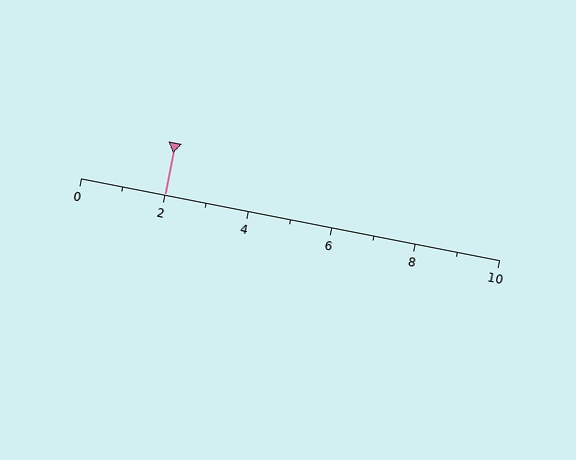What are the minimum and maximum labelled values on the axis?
The axis runs from 0 to 10.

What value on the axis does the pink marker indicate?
The marker indicates approximately 2.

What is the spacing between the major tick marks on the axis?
The major ticks are spaced 2 apart.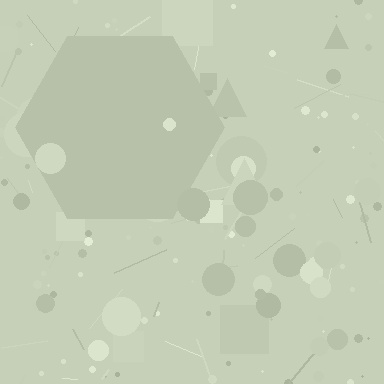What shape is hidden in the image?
A hexagon is hidden in the image.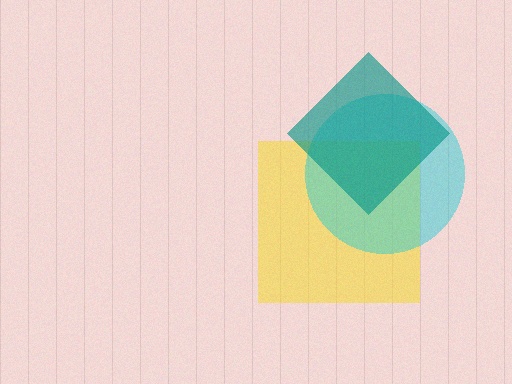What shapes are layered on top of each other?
The layered shapes are: a yellow square, a cyan circle, a teal diamond.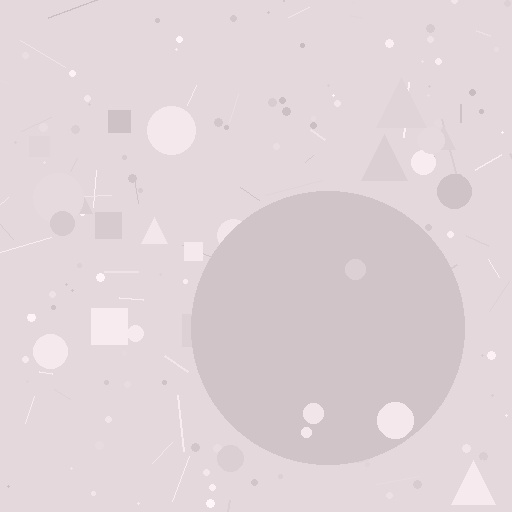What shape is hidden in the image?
A circle is hidden in the image.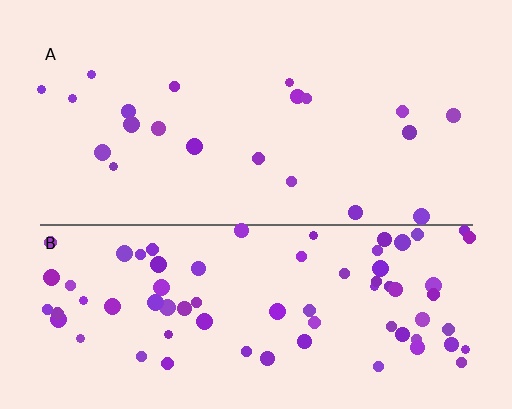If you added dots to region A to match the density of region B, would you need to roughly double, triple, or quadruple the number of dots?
Approximately quadruple.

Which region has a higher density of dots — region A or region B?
B (the bottom).